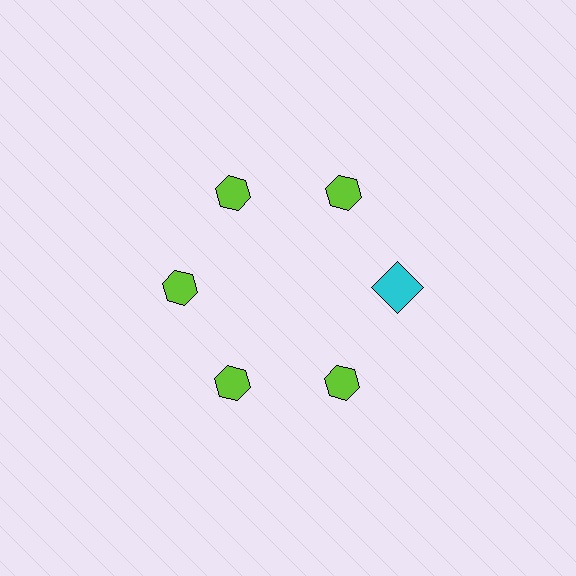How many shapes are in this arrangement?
There are 6 shapes arranged in a ring pattern.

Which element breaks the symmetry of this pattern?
The cyan square at roughly the 3 o'clock position breaks the symmetry. All other shapes are lime hexagons.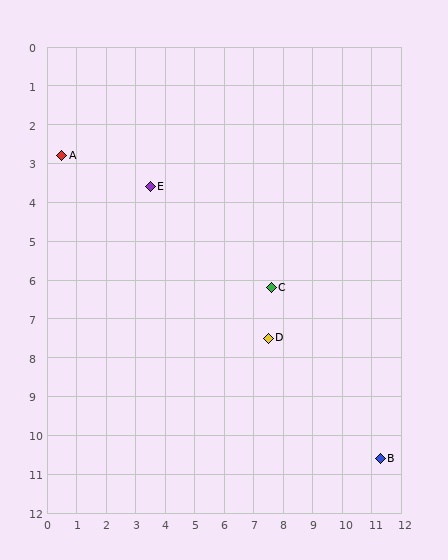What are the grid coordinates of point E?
Point E is at approximately (3.5, 3.6).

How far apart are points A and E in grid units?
Points A and E are about 3.1 grid units apart.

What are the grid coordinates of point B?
Point B is at approximately (11.3, 10.6).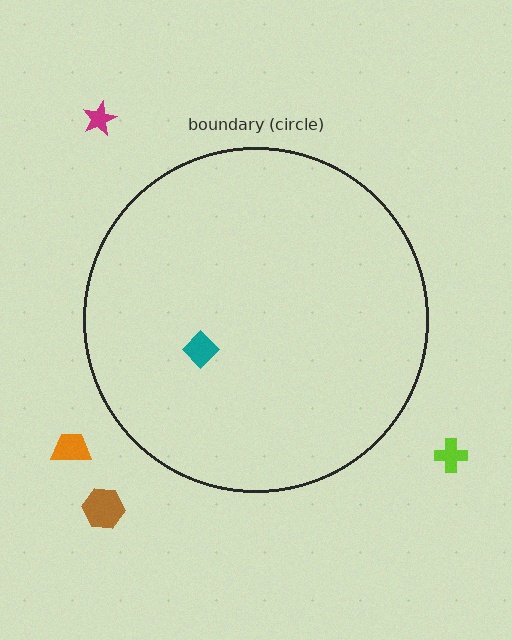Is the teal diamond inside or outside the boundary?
Inside.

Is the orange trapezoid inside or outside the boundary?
Outside.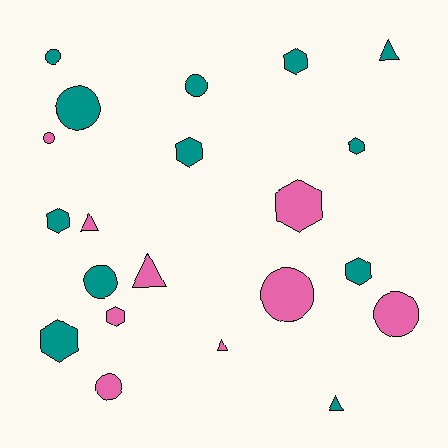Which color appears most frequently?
Teal, with 12 objects.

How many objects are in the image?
There are 21 objects.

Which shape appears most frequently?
Circle, with 8 objects.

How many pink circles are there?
There are 4 pink circles.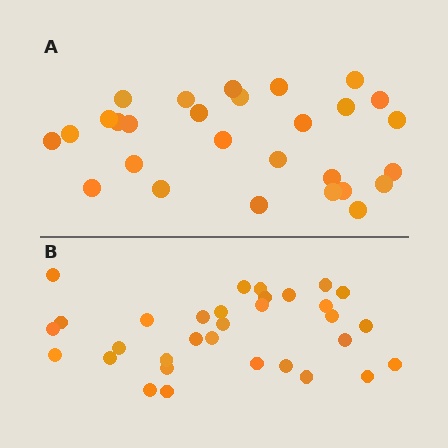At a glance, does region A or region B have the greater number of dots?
Region B (the bottom region) has more dots.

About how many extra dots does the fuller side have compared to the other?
Region B has about 4 more dots than region A.